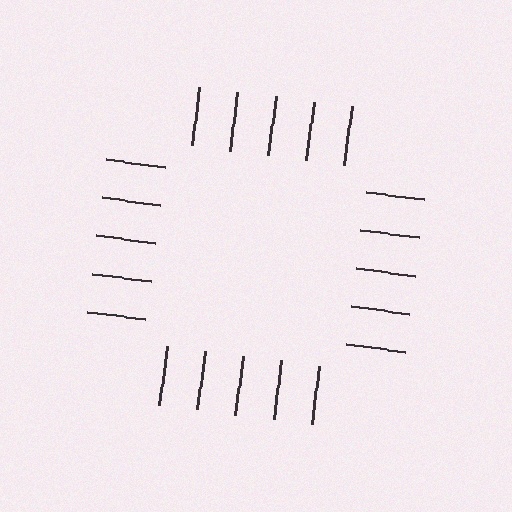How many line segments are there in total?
20 — 5 along each of the 4 edges.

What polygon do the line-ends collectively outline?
An illusory square — the line segments terminate on its edges but no continuous stroke is drawn.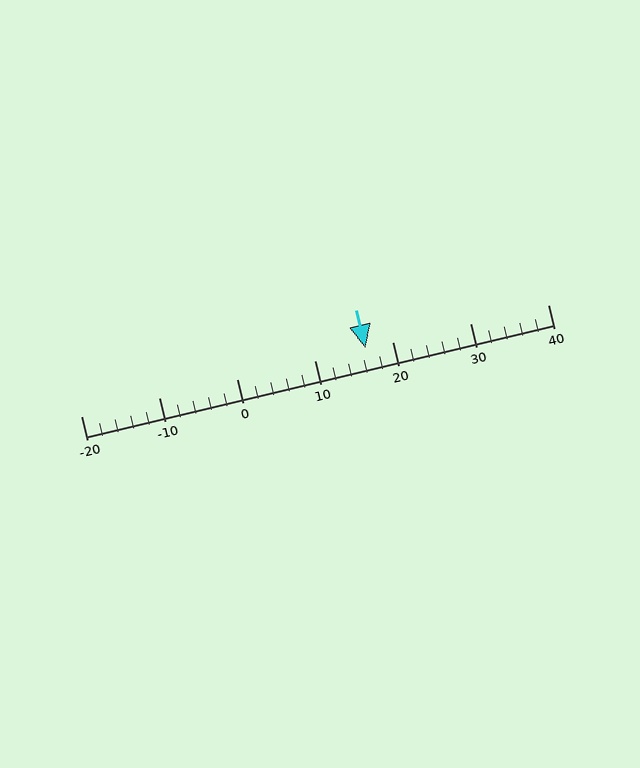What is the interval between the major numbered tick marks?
The major tick marks are spaced 10 units apart.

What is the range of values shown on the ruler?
The ruler shows values from -20 to 40.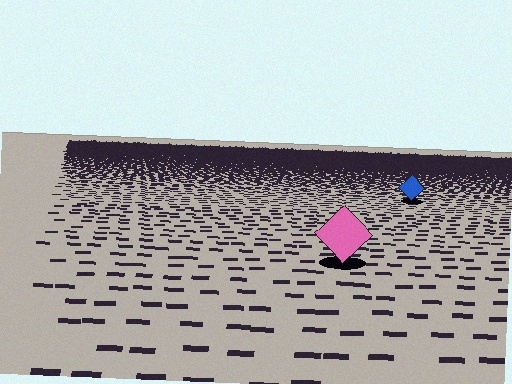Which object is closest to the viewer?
The pink diamond is closest. The texture marks near it are larger and more spread out.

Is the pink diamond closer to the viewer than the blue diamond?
Yes. The pink diamond is closer — you can tell from the texture gradient: the ground texture is coarser near it.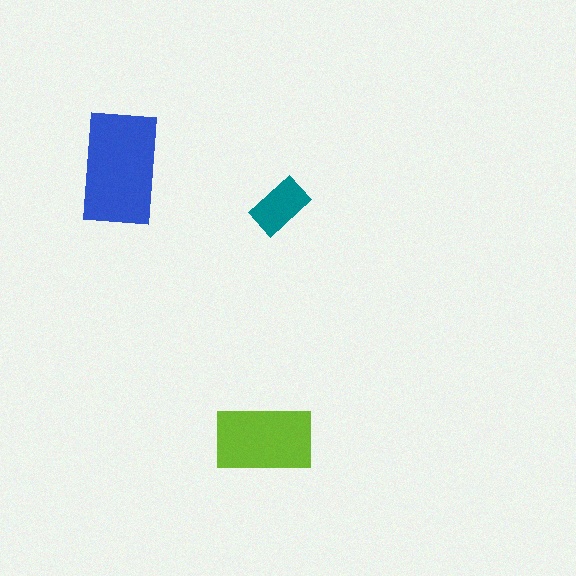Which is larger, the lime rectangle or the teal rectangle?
The lime one.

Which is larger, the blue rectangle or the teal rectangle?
The blue one.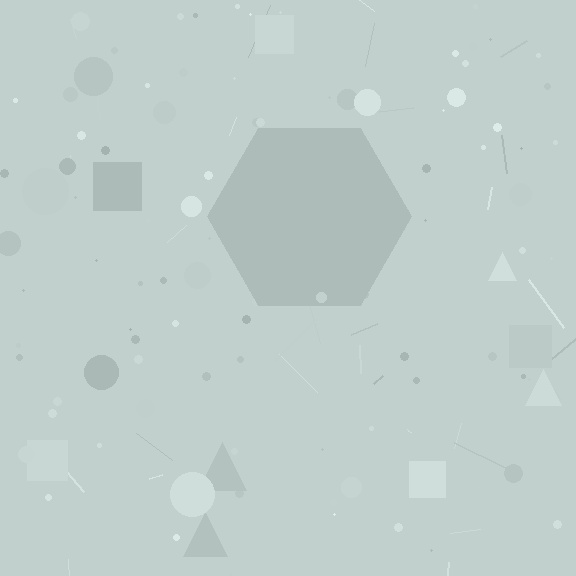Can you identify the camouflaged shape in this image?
The camouflaged shape is a hexagon.